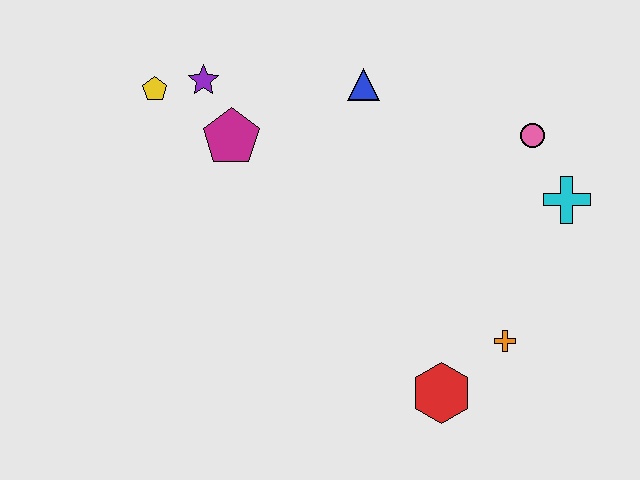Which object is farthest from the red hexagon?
The yellow pentagon is farthest from the red hexagon.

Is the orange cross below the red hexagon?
No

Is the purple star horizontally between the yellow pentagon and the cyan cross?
Yes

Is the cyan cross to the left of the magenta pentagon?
No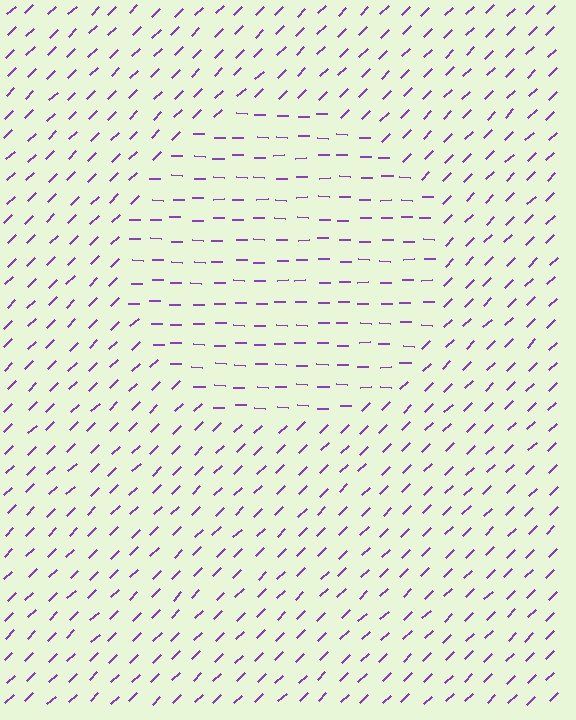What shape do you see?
I see a circle.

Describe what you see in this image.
The image is filled with small purple line segments. A circle region in the image has lines oriented differently from the surrounding lines, creating a visible texture boundary.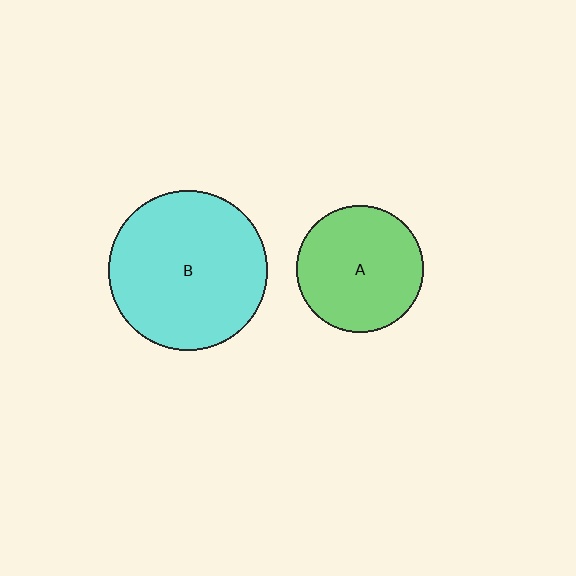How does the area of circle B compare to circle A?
Approximately 1.6 times.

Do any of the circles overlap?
No, none of the circles overlap.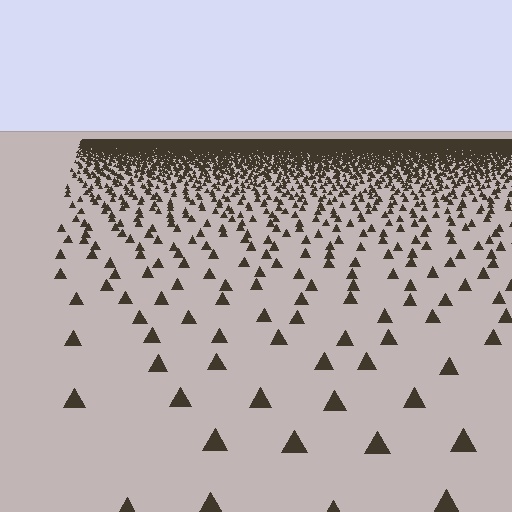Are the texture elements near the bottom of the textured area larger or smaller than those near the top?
Larger. Near the bottom, elements are closer to the viewer and appear at a bigger on-screen size.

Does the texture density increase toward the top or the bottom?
Density increases toward the top.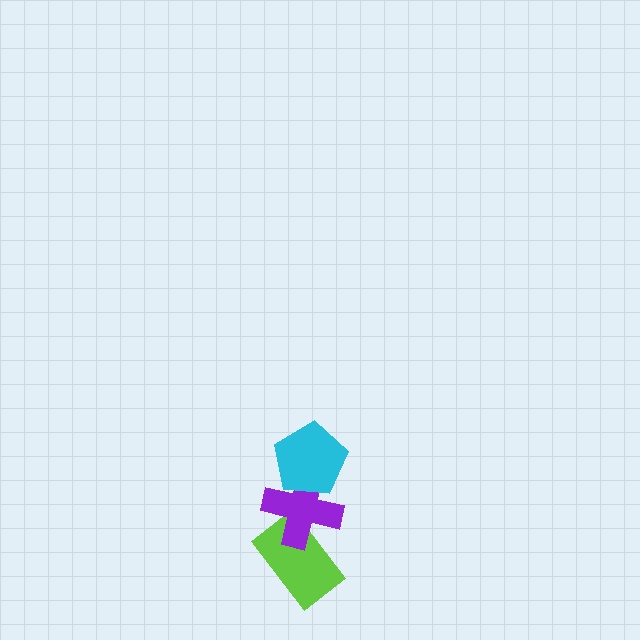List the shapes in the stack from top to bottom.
From top to bottom: the cyan pentagon, the purple cross, the lime rectangle.